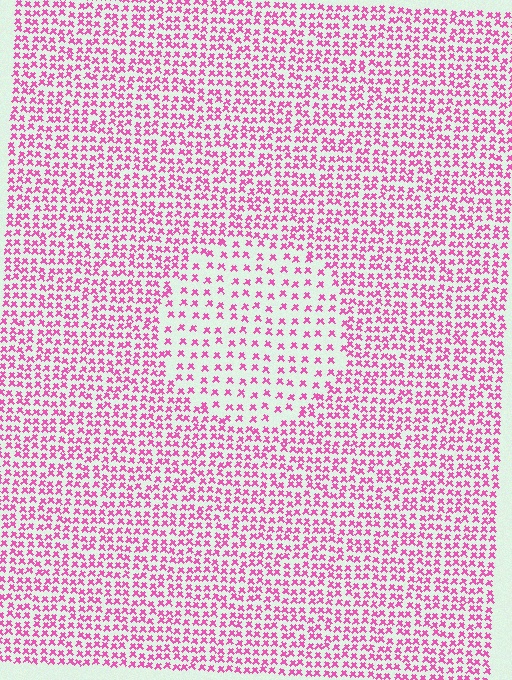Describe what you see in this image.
The image contains small pink elements arranged at two different densities. A circle-shaped region is visible where the elements are less densely packed than the surrounding area.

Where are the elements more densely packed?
The elements are more densely packed outside the circle boundary.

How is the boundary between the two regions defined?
The boundary is defined by a change in element density (approximately 2.0x ratio). All elements are the same color, size, and shape.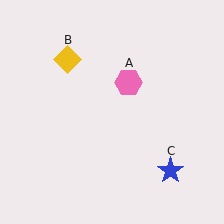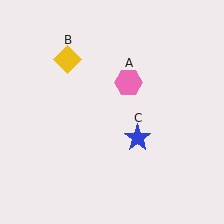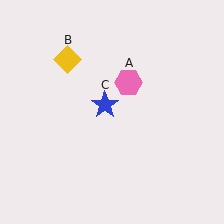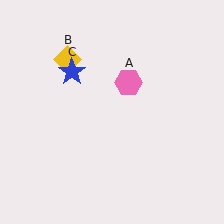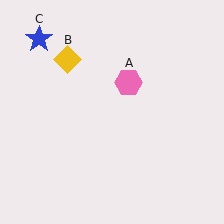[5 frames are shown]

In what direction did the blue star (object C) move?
The blue star (object C) moved up and to the left.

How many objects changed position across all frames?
1 object changed position: blue star (object C).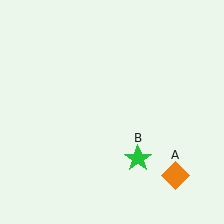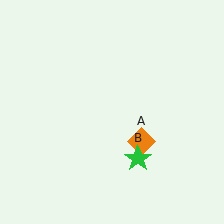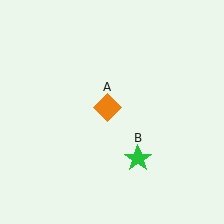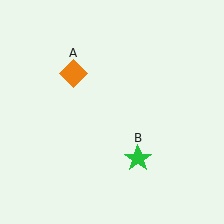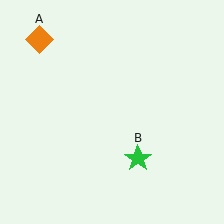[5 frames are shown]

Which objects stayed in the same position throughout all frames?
Green star (object B) remained stationary.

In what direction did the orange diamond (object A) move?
The orange diamond (object A) moved up and to the left.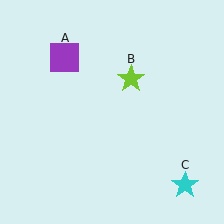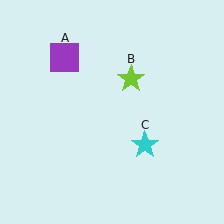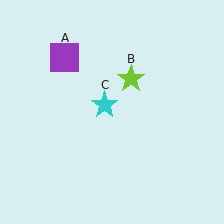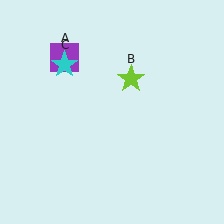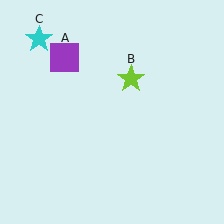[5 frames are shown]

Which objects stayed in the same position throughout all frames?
Purple square (object A) and lime star (object B) remained stationary.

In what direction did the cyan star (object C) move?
The cyan star (object C) moved up and to the left.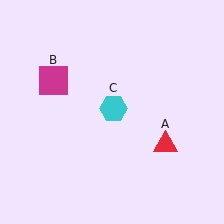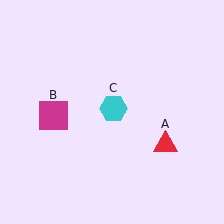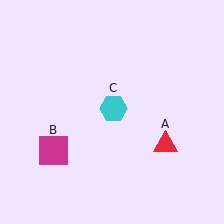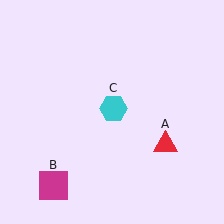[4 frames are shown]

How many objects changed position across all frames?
1 object changed position: magenta square (object B).